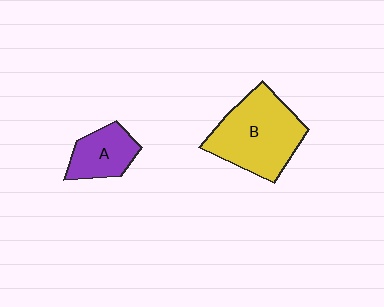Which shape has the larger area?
Shape B (yellow).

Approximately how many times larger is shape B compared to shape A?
Approximately 2.0 times.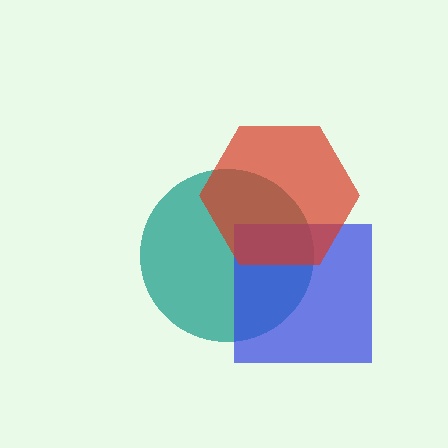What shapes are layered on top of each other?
The layered shapes are: a teal circle, a blue square, a red hexagon.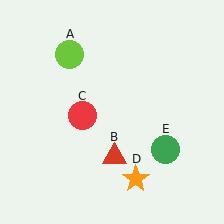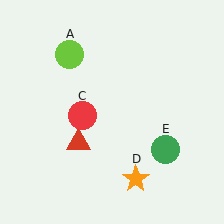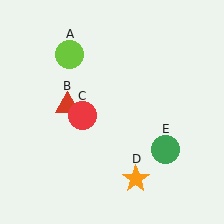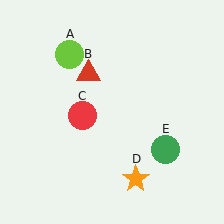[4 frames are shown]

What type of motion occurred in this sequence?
The red triangle (object B) rotated clockwise around the center of the scene.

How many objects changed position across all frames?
1 object changed position: red triangle (object B).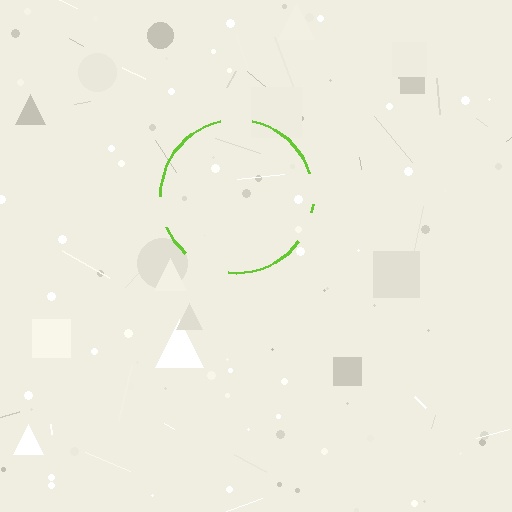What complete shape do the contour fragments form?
The contour fragments form a circle.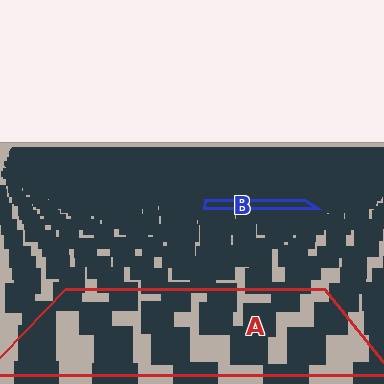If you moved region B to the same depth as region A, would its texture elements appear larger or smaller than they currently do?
They would appear larger. At a closer depth, the same texture elements are projected at a bigger on-screen size.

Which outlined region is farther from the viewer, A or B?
Region B is farther from the viewer — the texture elements inside it appear smaller and more densely packed.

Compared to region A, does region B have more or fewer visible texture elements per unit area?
Region B has more texture elements per unit area — they are packed more densely because it is farther away.